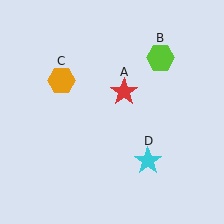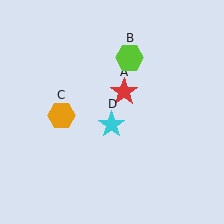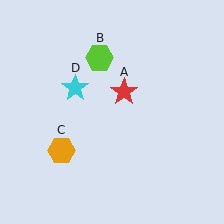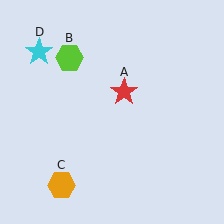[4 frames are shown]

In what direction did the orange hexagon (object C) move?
The orange hexagon (object C) moved down.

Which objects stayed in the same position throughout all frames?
Red star (object A) remained stationary.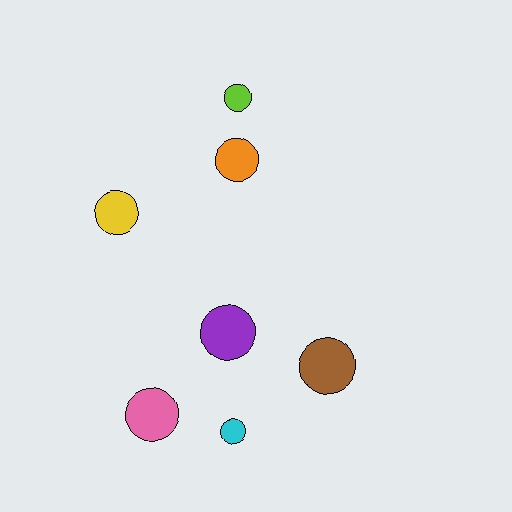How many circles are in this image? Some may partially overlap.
There are 7 circles.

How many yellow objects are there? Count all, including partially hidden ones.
There is 1 yellow object.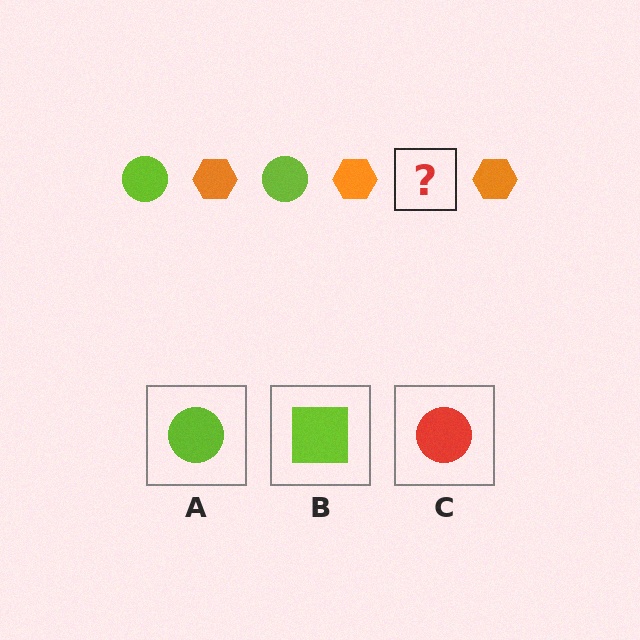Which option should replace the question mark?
Option A.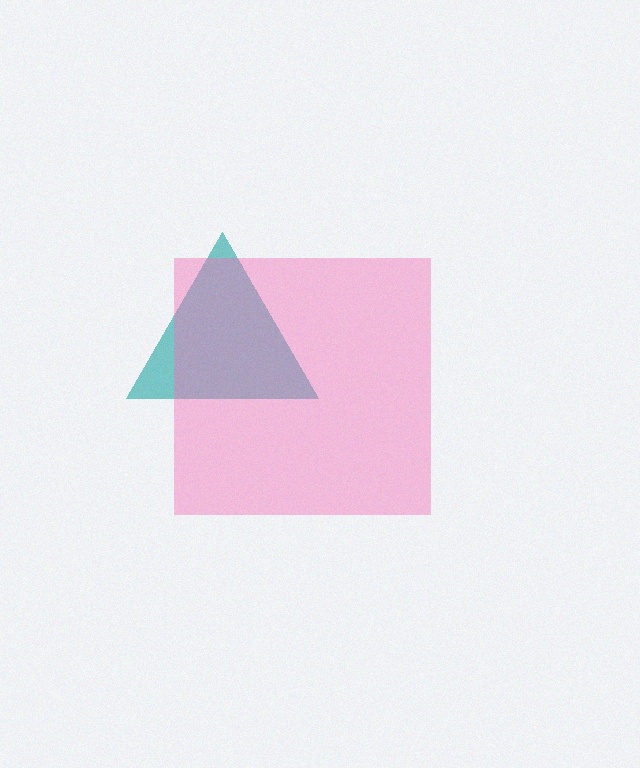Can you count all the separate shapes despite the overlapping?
Yes, there are 2 separate shapes.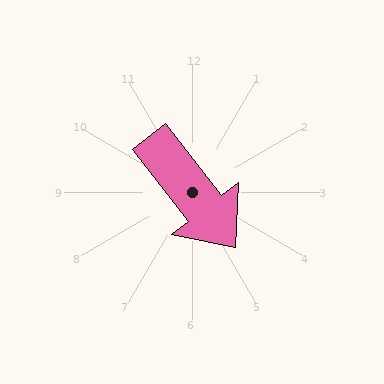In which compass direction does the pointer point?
Southeast.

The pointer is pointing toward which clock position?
Roughly 5 o'clock.